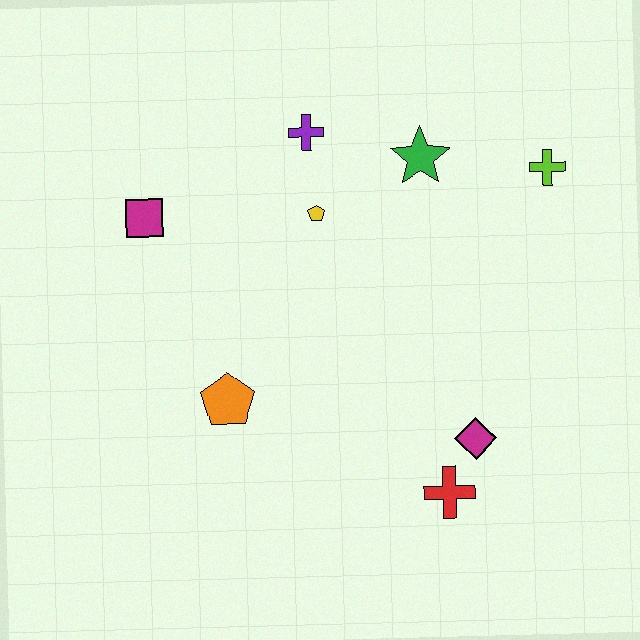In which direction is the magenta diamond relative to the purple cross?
The magenta diamond is below the purple cross.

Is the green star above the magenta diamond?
Yes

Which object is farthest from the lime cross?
The magenta square is farthest from the lime cross.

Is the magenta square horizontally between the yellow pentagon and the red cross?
No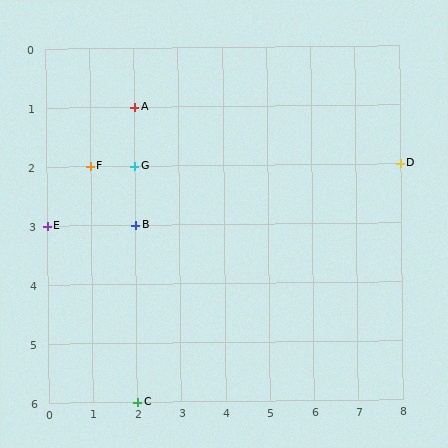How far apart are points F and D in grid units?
Points F and D are 7 columns apart.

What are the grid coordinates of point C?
Point C is at grid coordinates (2, 6).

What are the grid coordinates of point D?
Point D is at grid coordinates (8, 2).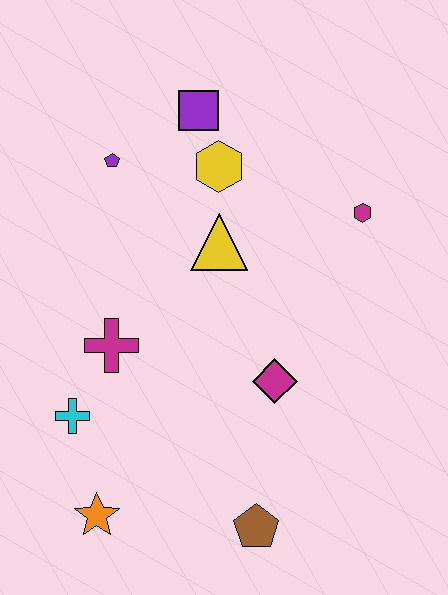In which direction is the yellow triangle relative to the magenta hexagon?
The yellow triangle is to the left of the magenta hexagon.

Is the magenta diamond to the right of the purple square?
Yes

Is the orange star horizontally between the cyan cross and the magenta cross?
Yes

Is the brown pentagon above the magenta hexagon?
No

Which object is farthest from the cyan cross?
The magenta hexagon is farthest from the cyan cross.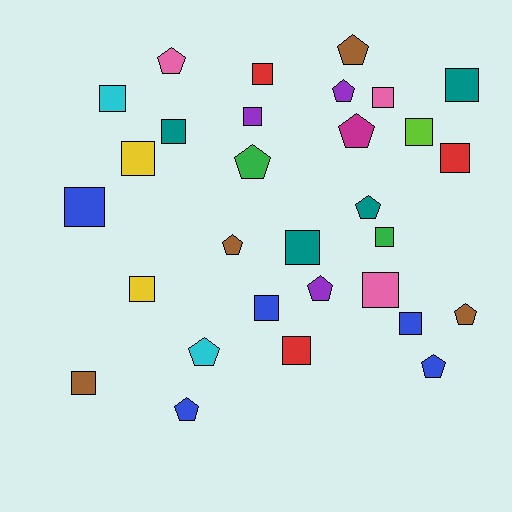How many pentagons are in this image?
There are 12 pentagons.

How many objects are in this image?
There are 30 objects.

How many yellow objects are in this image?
There are 2 yellow objects.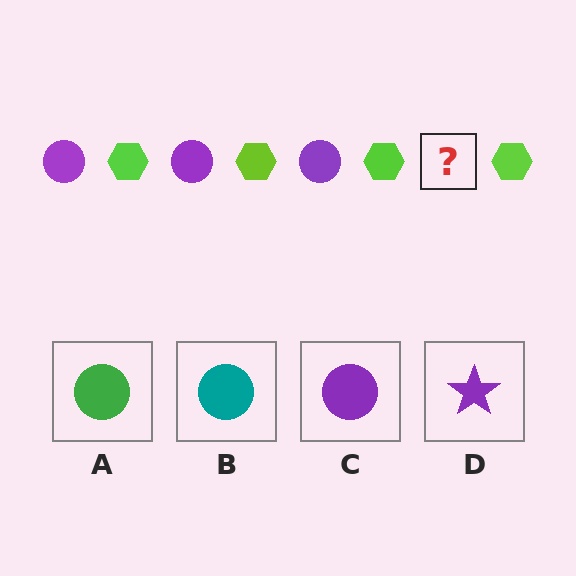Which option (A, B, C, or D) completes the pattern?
C.